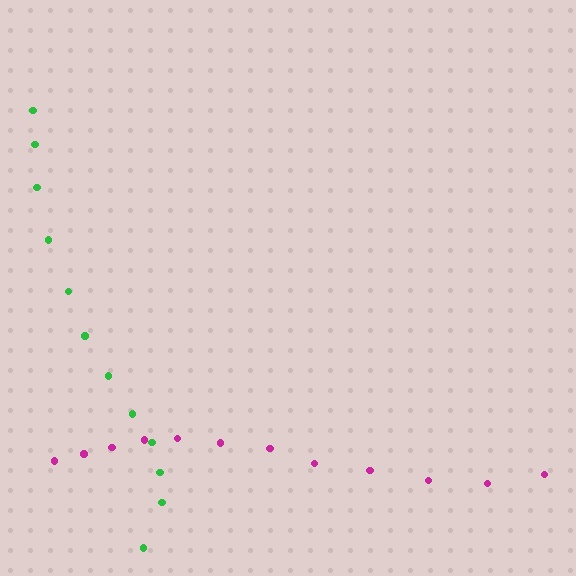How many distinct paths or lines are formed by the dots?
There are 2 distinct paths.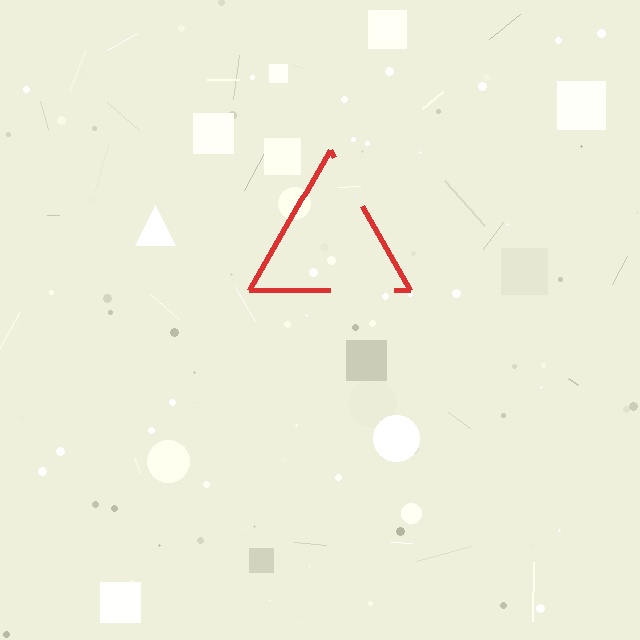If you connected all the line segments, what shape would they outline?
They would outline a triangle.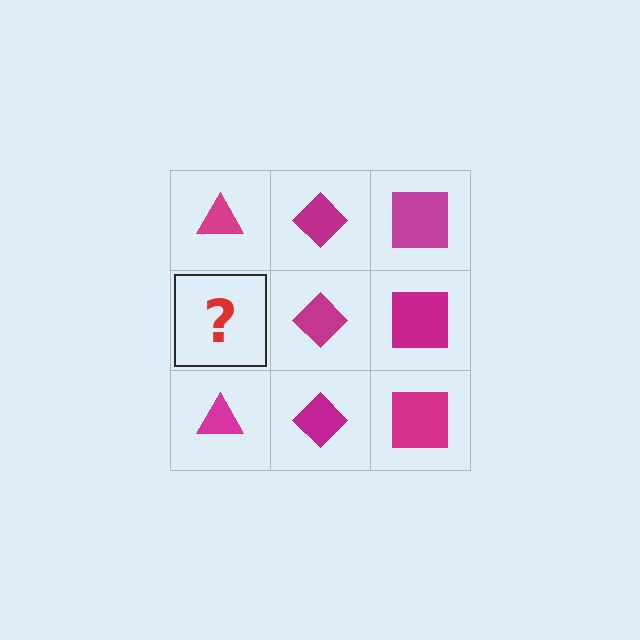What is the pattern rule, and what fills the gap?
The rule is that each column has a consistent shape. The gap should be filled with a magenta triangle.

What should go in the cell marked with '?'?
The missing cell should contain a magenta triangle.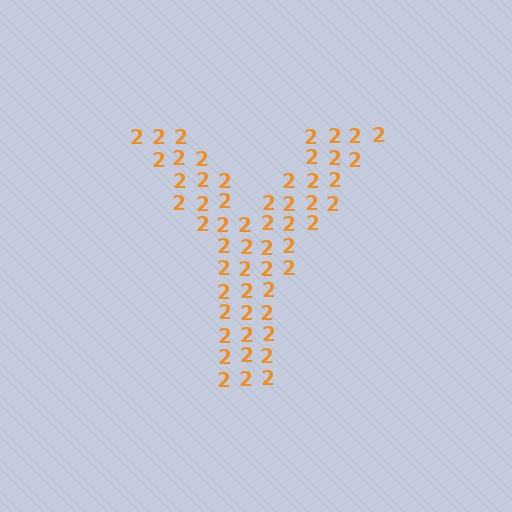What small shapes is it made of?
It is made of small digit 2's.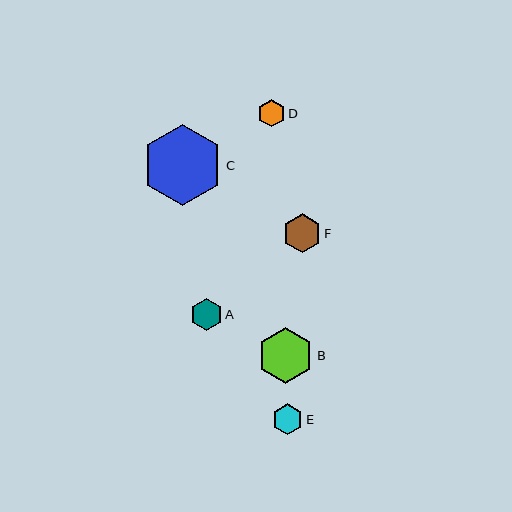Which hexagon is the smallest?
Hexagon D is the smallest with a size of approximately 27 pixels.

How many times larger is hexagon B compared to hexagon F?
Hexagon B is approximately 1.4 times the size of hexagon F.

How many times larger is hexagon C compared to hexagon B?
Hexagon C is approximately 1.5 times the size of hexagon B.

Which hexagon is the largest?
Hexagon C is the largest with a size of approximately 81 pixels.